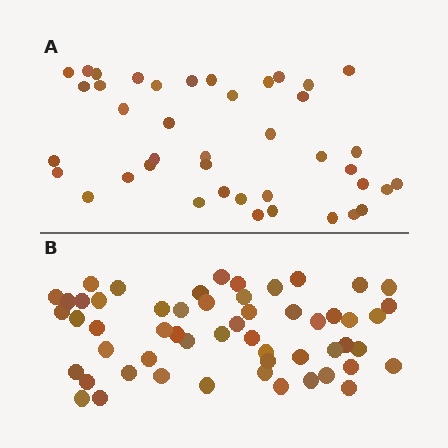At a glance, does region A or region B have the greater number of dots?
Region B (the bottom region) has more dots.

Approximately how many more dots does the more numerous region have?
Region B has approximately 15 more dots than region A.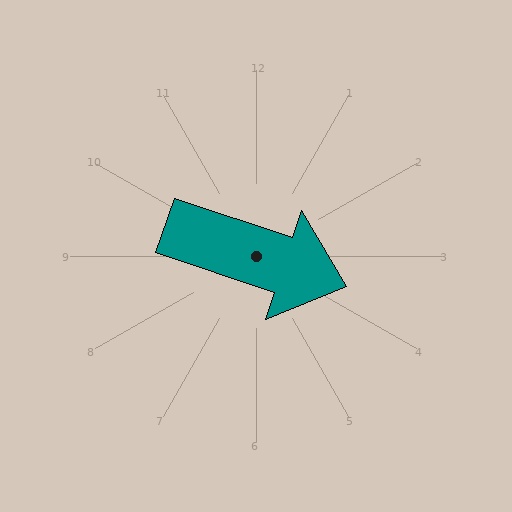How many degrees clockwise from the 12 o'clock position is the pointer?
Approximately 109 degrees.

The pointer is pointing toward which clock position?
Roughly 4 o'clock.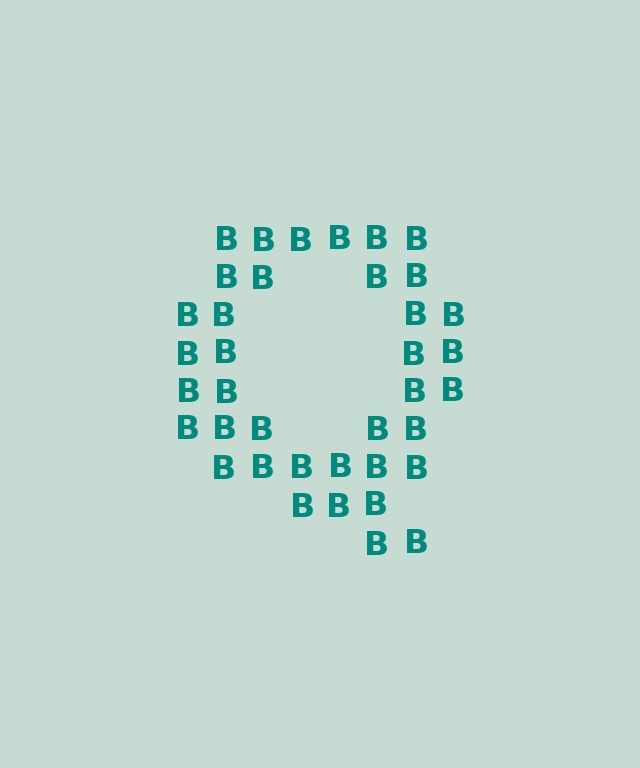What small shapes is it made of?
It is made of small letter B's.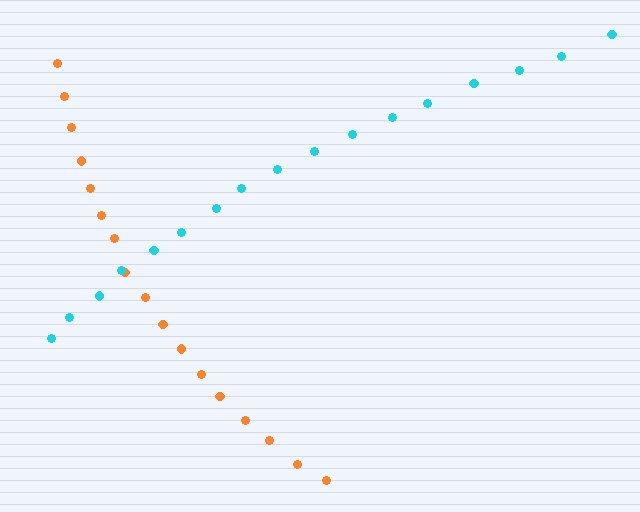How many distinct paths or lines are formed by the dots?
There are 2 distinct paths.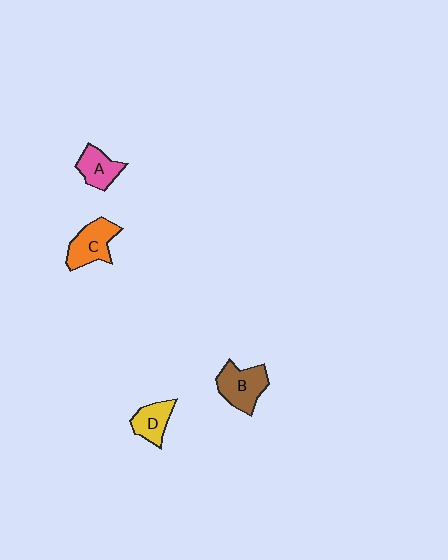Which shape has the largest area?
Shape B (brown).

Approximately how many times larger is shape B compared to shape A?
Approximately 1.4 times.